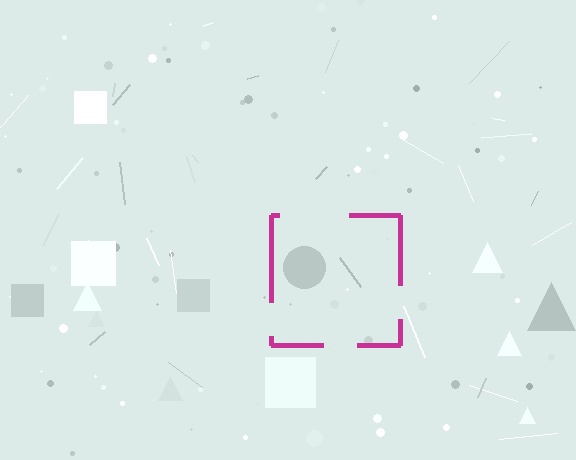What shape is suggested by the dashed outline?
The dashed outline suggests a square.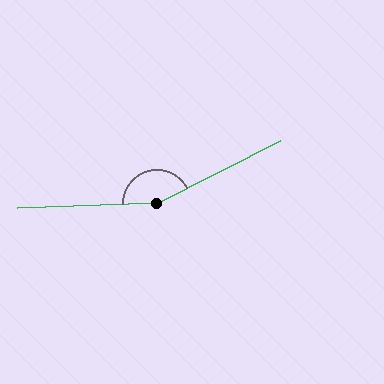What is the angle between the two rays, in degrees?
Approximately 155 degrees.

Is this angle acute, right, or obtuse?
It is obtuse.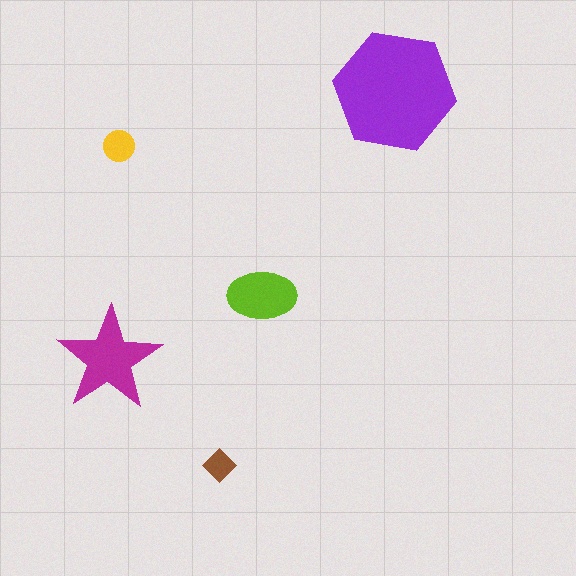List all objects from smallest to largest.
The brown diamond, the yellow circle, the lime ellipse, the magenta star, the purple hexagon.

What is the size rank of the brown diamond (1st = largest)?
5th.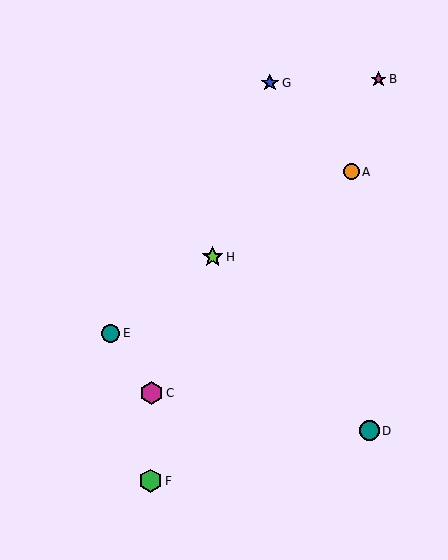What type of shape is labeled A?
Shape A is an orange circle.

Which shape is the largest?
The magenta hexagon (labeled C) is the largest.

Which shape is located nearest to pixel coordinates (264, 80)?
The blue star (labeled G) at (270, 83) is nearest to that location.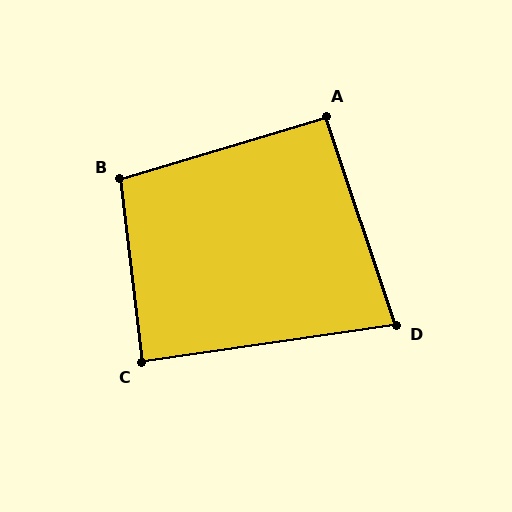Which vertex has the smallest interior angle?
D, at approximately 80 degrees.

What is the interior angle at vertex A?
Approximately 92 degrees (approximately right).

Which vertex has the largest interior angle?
B, at approximately 100 degrees.